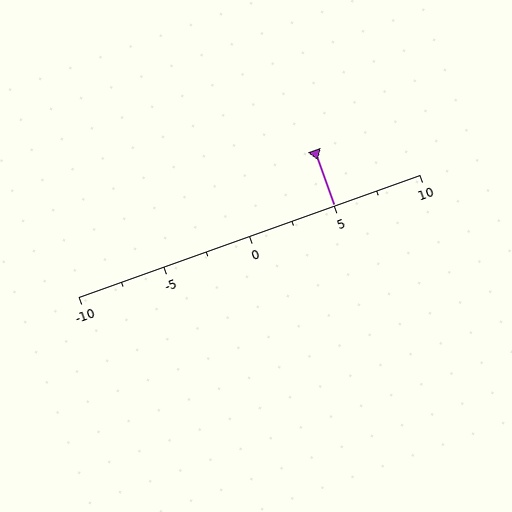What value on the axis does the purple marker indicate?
The marker indicates approximately 5.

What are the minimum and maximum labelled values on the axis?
The axis runs from -10 to 10.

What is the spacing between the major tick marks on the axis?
The major ticks are spaced 5 apart.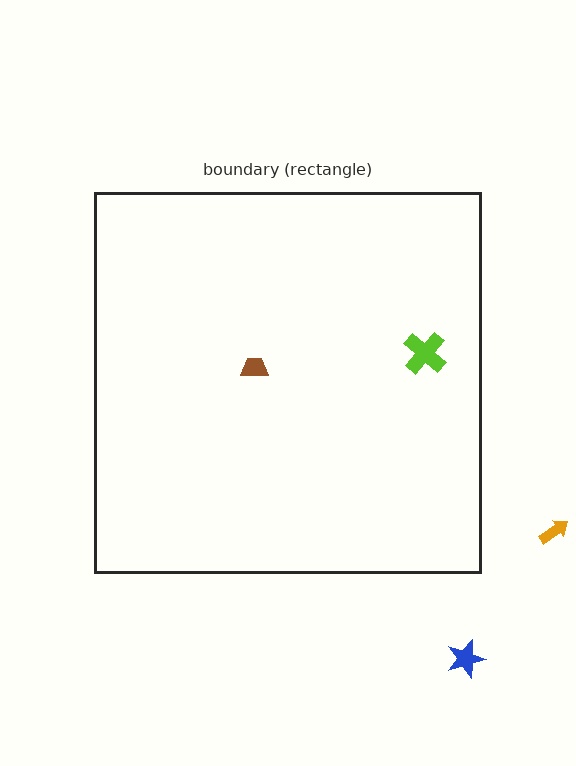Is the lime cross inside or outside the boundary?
Inside.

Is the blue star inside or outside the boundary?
Outside.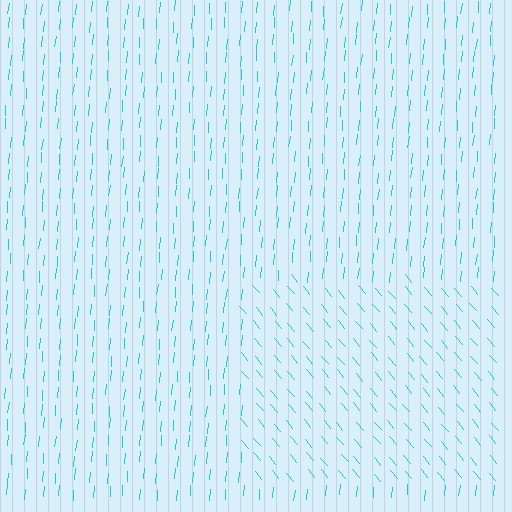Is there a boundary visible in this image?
Yes, there is a texture boundary formed by a change in line orientation.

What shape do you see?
I see a rectangle.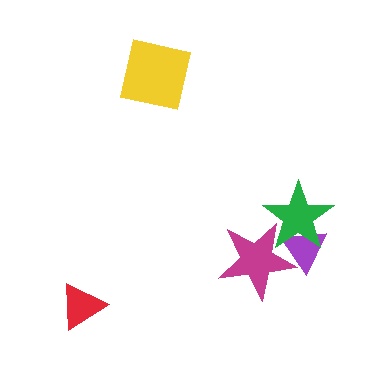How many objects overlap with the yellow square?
0 objects overlap with the yellow square.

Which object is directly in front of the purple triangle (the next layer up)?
The green star is directly in front of the purple triangle.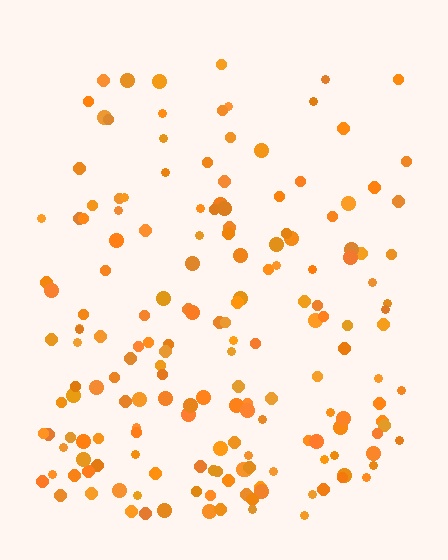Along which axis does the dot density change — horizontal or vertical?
Vertical.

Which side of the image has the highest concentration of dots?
The bottom.